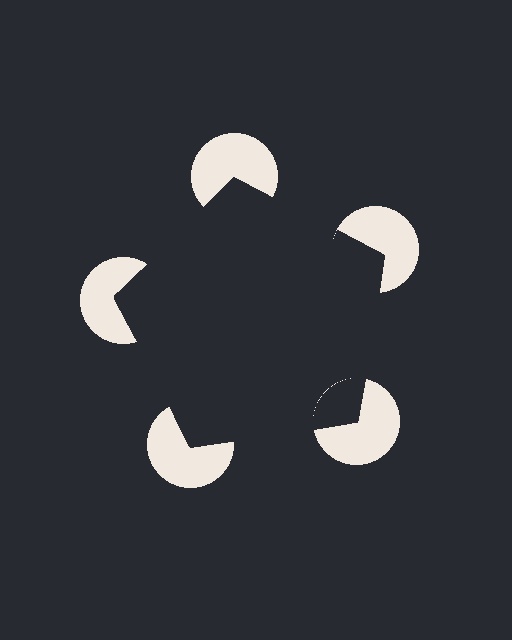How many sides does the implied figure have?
5 sides.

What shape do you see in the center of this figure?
An illusory pentagon — its edges are inferred from the aligned wedge cuts in the pac-man discs, not physically drawn.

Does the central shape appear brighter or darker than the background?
It typically appears slightly darker than the background, even though no actual brightness change is drawn.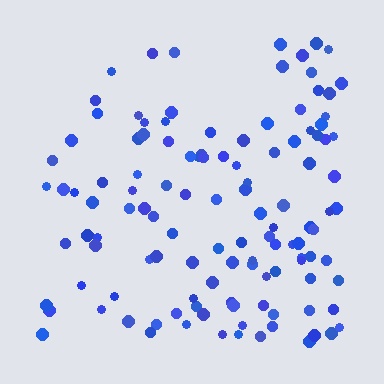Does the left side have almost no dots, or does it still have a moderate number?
Still a moderate number, just noticeably fewer than the right.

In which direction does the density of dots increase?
From left to right, with the right side densest.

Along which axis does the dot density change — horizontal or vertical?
Horizontal.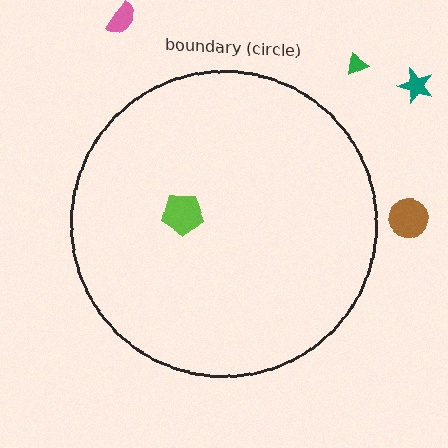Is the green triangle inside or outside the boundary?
Outside.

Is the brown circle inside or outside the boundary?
Outside.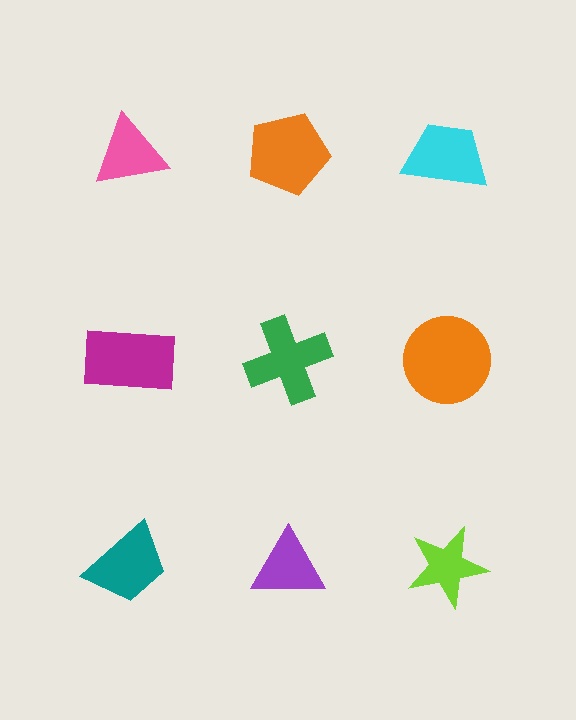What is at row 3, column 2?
A purple triangle.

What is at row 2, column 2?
A green cross.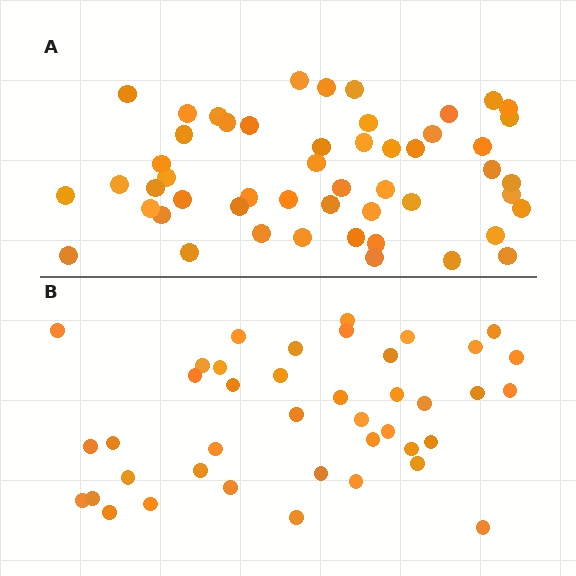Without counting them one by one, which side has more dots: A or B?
Region A (the top region) has more dots.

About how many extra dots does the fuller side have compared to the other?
Region A has roughly 10 or so more dots than region B.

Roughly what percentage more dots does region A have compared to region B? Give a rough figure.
About 25% more.